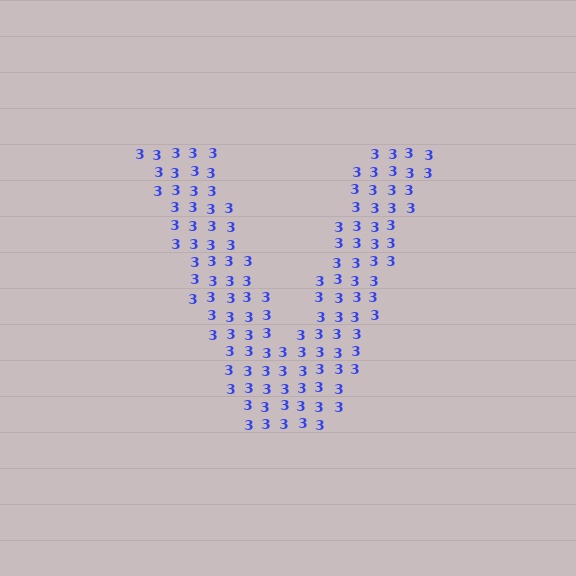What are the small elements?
The small elements are digit 3's.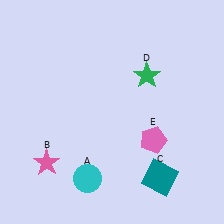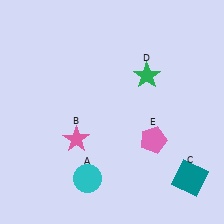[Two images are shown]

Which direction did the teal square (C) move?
The teal square (C) moved right.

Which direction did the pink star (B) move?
The pink star (B) moved right.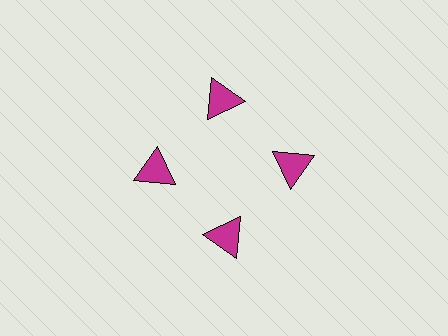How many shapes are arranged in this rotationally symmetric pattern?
There are 4 shapes, arranged in 4 groups of 1.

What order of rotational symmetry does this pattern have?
This pattern has 4-fold rotational symmetry.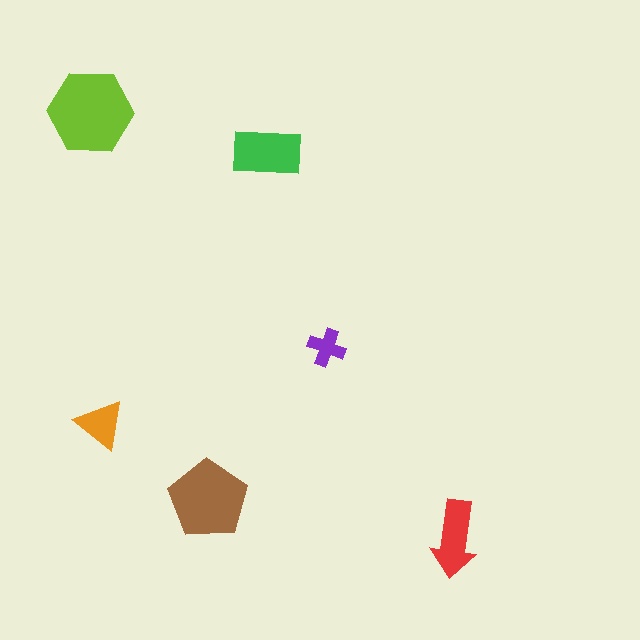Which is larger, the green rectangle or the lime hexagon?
The lime hexagon.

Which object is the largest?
The lime hexagon.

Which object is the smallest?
The purple cross.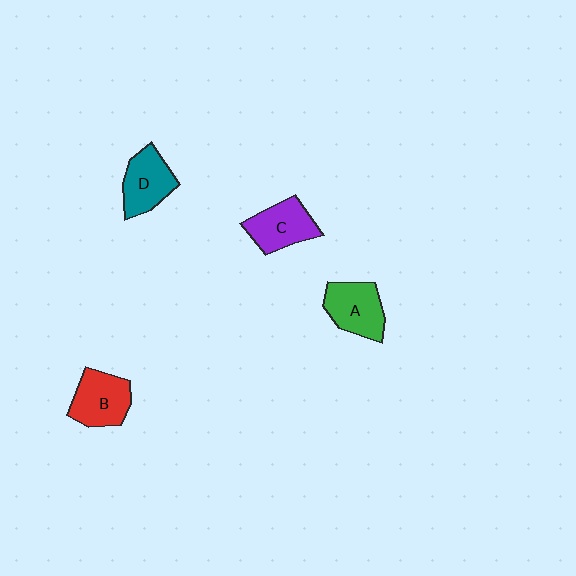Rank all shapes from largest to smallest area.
From largest to smallest: A (green), B (red), C (purple), D (teal).